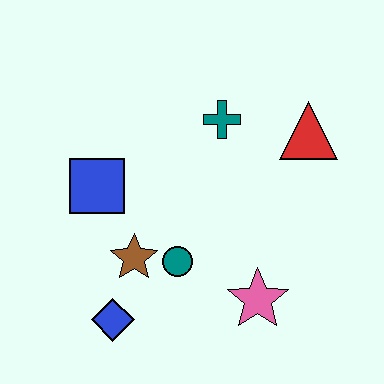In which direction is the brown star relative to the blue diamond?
The brown star is above the blue diamond.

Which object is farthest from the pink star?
The blue square is farthest from the pink star.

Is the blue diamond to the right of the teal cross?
No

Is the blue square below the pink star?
No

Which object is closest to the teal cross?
The red triangle is closest to the teal cross.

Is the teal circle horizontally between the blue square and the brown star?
No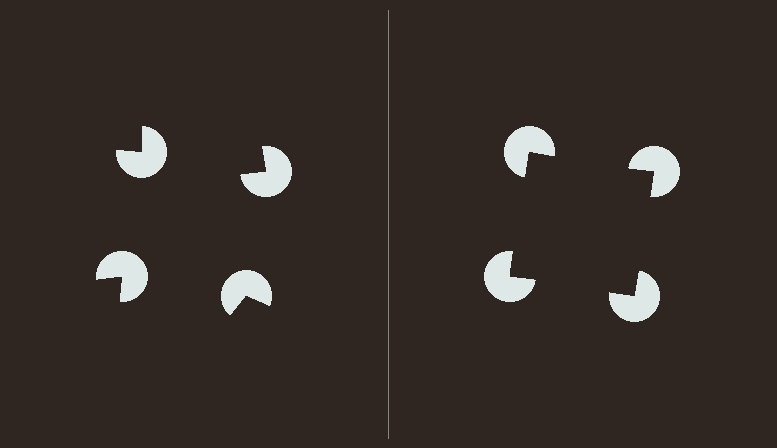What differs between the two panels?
The pac-man discs are positioned identically on both sides; only the wedge orientations differ. On the right they align to a square; on the left they are misaligned.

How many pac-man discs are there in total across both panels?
8 — 4 on each side.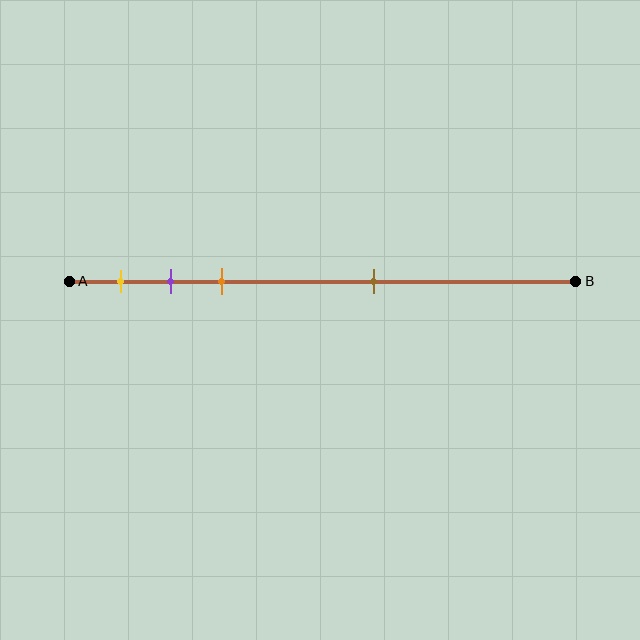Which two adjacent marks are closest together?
The purple and orange marks are the closest adjacent pair.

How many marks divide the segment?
There are 4 marks dividing the segment.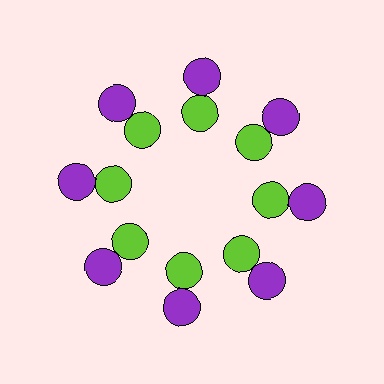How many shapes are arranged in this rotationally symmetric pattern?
There are 16 shapes, arranged in 8 groups of 2.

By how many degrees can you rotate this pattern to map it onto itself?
The pattern maps onto itself every 45 degrees of rotation.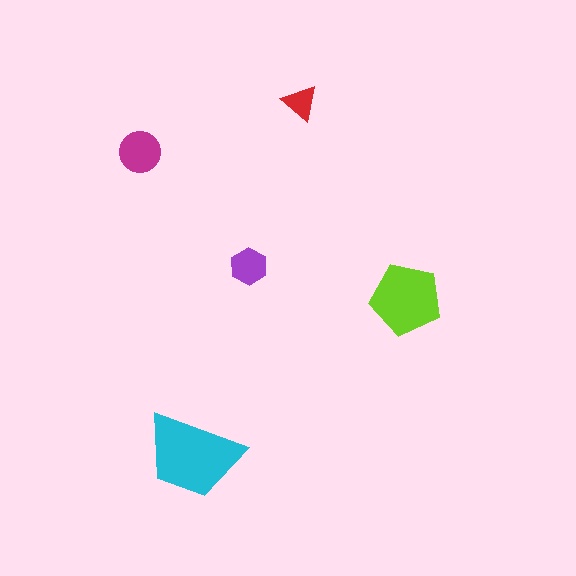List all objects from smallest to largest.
The red triangle, the purple hexagon, the magenta circle, the lime pentagon, the cyan trapezoid.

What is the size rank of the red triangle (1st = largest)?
5th.